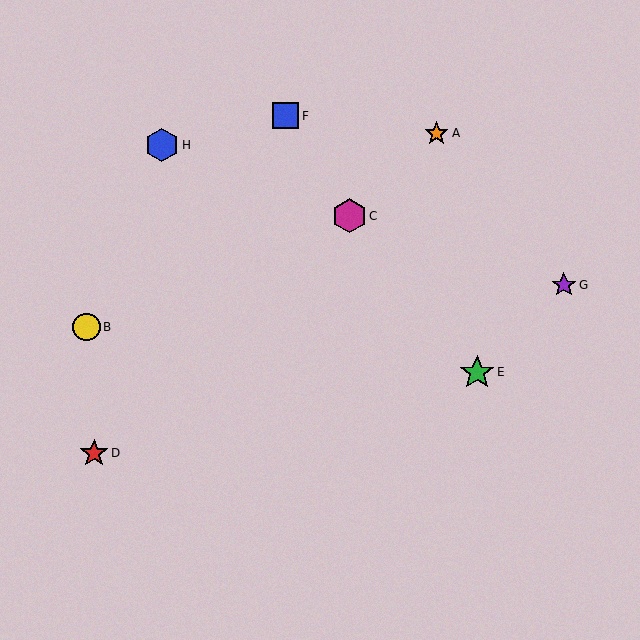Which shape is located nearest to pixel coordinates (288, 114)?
The blue square (labeled F) at (286, 116) is nearest to that location.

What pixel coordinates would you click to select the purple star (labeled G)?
Click at (564, 285) to select the purple star G.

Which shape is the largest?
The green star (labeled E) is the largest.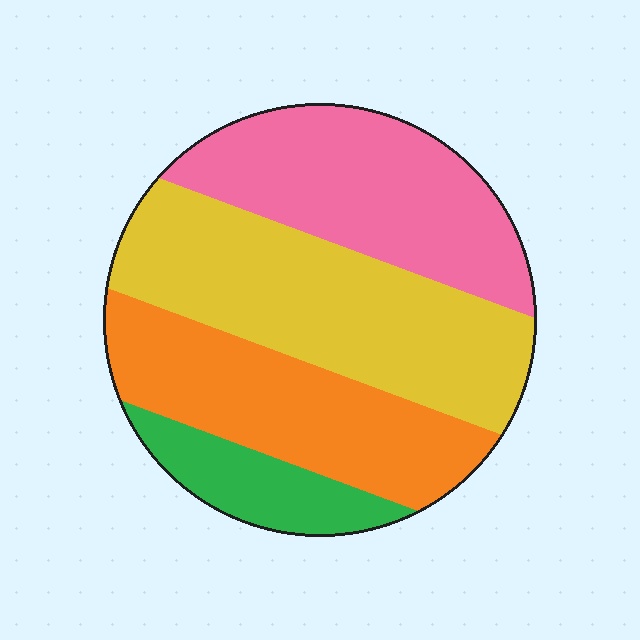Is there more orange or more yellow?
Yellow.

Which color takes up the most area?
Yellow, at roughly 35%.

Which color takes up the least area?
Green, at roughly 10%.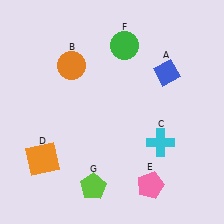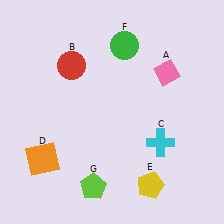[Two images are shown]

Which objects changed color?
A changed from blue to pink. B changed from orange to red. E changed from pink to yellow.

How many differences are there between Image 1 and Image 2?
There are 3 differences between the two images.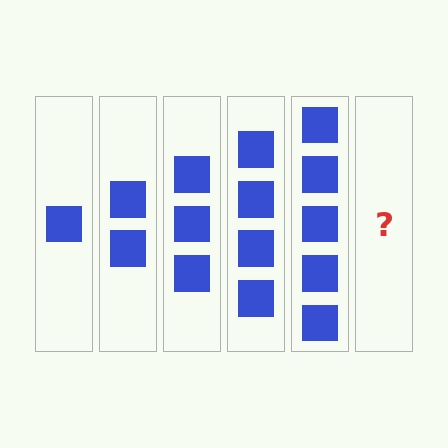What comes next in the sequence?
The next element should be 6 squares.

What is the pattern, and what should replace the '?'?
The pattern is that each step adds one more square. The '?' should be 6 squares.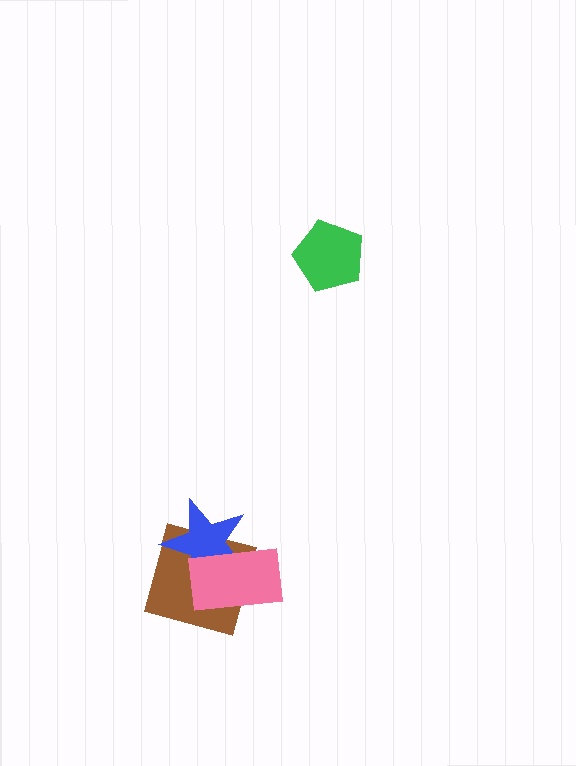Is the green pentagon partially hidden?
No, no other shape covers it.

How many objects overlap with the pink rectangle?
2 objects overlap with the pink rectangle.